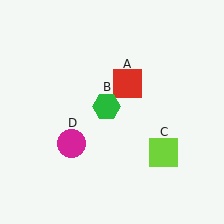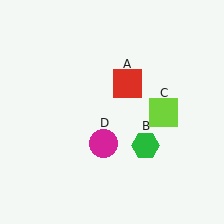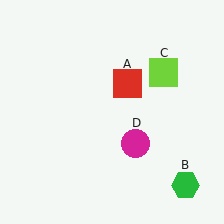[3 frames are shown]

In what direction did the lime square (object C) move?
The lime square (object C) moved up.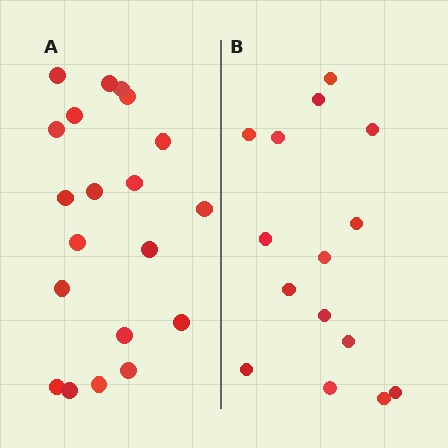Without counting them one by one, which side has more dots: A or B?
Region A (the left region) has more dots.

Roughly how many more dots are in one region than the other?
Region A has about 5 more dots than region B.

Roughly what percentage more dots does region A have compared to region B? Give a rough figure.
About 35% more.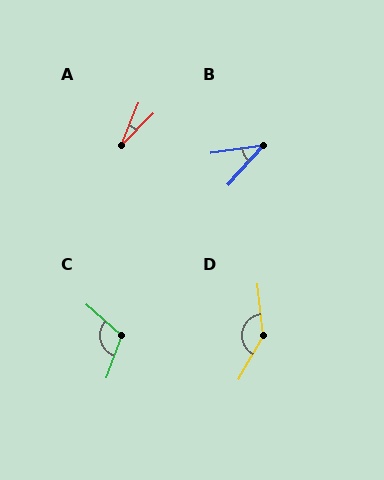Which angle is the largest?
D, at approximately 144 degrees.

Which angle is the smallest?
A, at approximately 23 degrees.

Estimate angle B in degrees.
Approximately 41 degrees.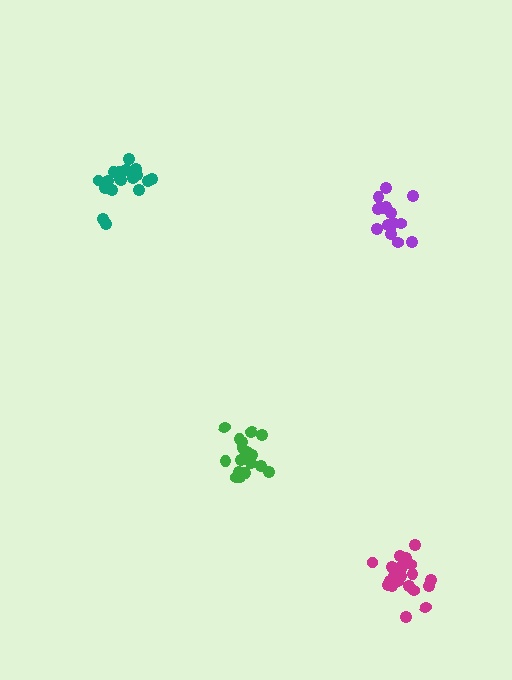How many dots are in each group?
Group 1: 19 dots, Group 2: 15 dots, Group 3: 20 dots, Group 4: 21 dots (75 total).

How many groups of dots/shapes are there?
There are 4 groups.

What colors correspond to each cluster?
The clusters are colored: green, purple, teal, magenta.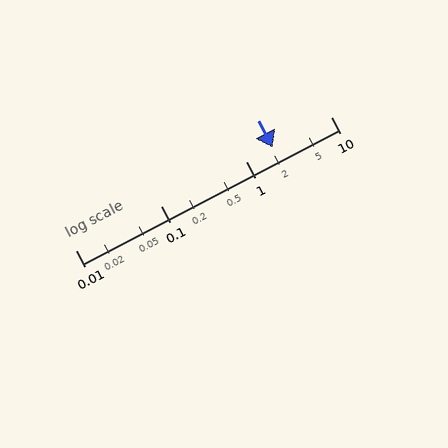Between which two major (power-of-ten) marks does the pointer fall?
The pointer is between 1 and 10.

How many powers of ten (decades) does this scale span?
The scale spans 3 decades, from 0.01 to 10.